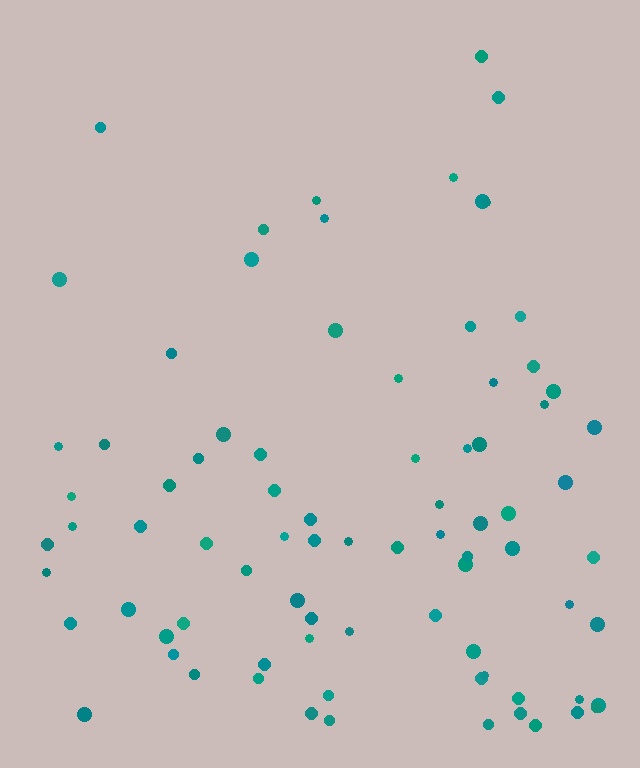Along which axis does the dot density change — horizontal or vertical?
Vertical.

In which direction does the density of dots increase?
From top to bottom, with the bottom side densest.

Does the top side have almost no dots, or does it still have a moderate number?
Still a moderate number, just noticeably fewer than the bottom.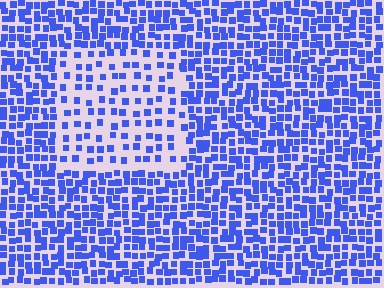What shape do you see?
I see a rectangle.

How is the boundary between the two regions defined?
The boundary is defined by a change in element density (approximately 2.1x ratio). All elements are the same color, size, and shape.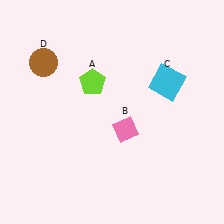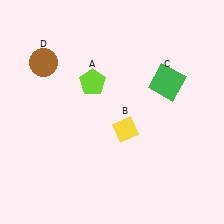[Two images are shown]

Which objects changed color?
B changed from pink to yellow. C changed from cyan to green.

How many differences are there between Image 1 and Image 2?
There are 2 differences between the two images.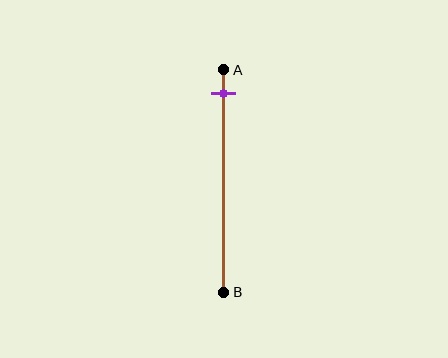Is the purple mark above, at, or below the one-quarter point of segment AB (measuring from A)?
The purple mark is above the one-quarter point of segment AB.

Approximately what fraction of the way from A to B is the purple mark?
The purple mark is approximately 10% of the way from A to B.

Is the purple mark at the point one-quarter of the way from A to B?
No, the mark is at about 10% from A, not at the 25% one-quarter point.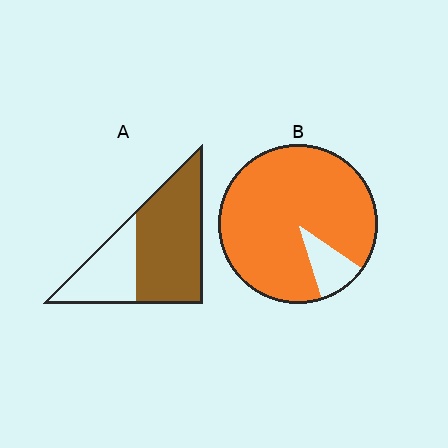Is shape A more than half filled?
Yes.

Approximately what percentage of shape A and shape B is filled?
A is approximately 65% and B is approximately 90%.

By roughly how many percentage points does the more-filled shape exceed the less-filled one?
By roughly 25 percentage points (B over A).